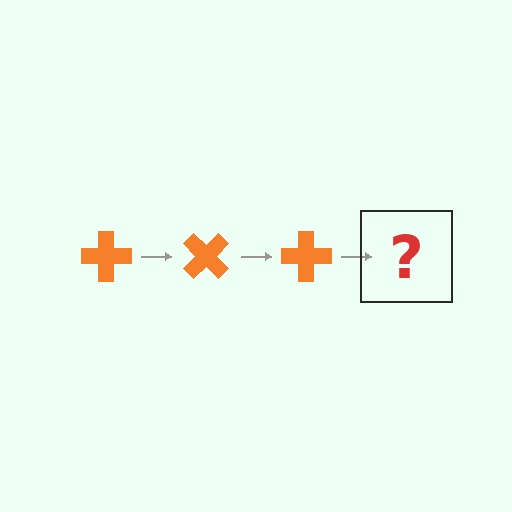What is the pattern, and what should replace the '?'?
The pattern is that the cross rotates 45 degrees each step. The '?' should be an orange cross rotated 135 degrees.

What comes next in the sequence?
The next element should be an orange cross rotated 135 degrees.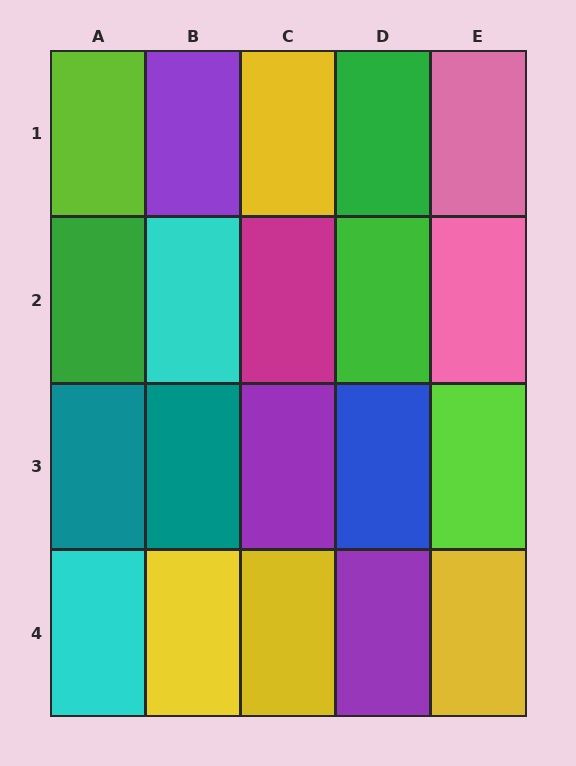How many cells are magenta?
1 cell is magenta.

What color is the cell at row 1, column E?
Pink.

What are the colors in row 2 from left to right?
Green, cyan, magenta, green, pink.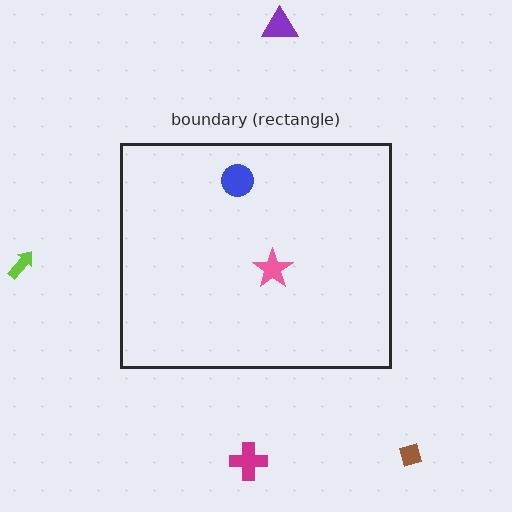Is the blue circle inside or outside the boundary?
Inside.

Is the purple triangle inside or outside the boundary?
Outside.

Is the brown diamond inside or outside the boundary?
Outside.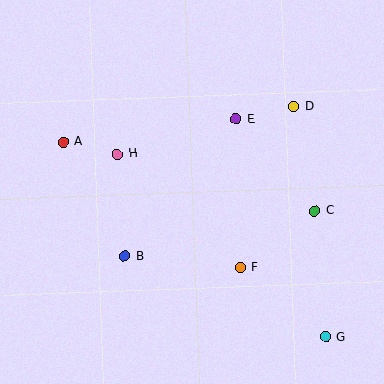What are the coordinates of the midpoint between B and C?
The midpoint between B and C is at (220, 234).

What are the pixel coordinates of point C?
Point C is at (315, 211).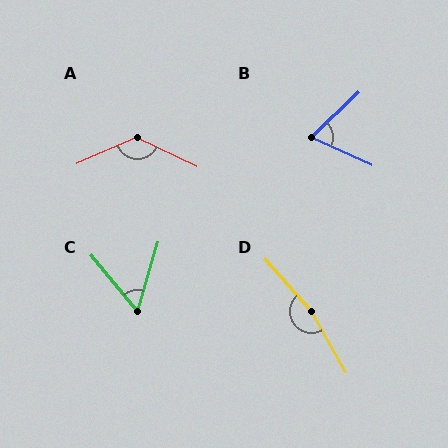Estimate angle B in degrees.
Approximately 68 degrees.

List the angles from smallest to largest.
C (56°), B (68°), A (131°), D (167°).